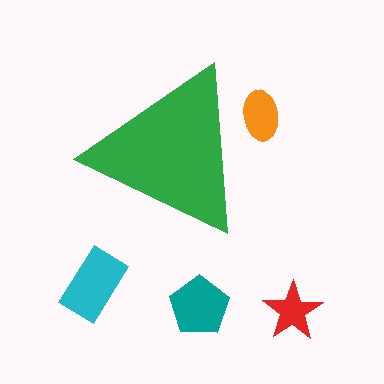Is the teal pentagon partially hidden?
No, the teal pentagon is fully visible.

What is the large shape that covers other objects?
A green triangle.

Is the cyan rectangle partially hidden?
No, the cyan rectangle is fully visible.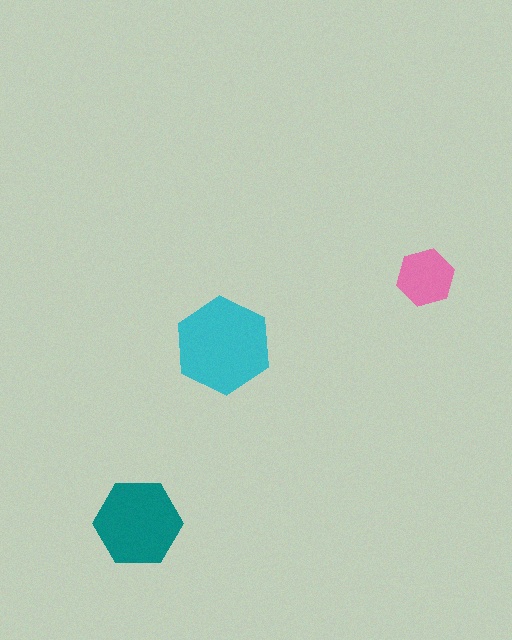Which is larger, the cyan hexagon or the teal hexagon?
The cyan one.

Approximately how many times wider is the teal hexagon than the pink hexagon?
About 1.5 times wider.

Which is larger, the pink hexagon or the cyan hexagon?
The cyan one.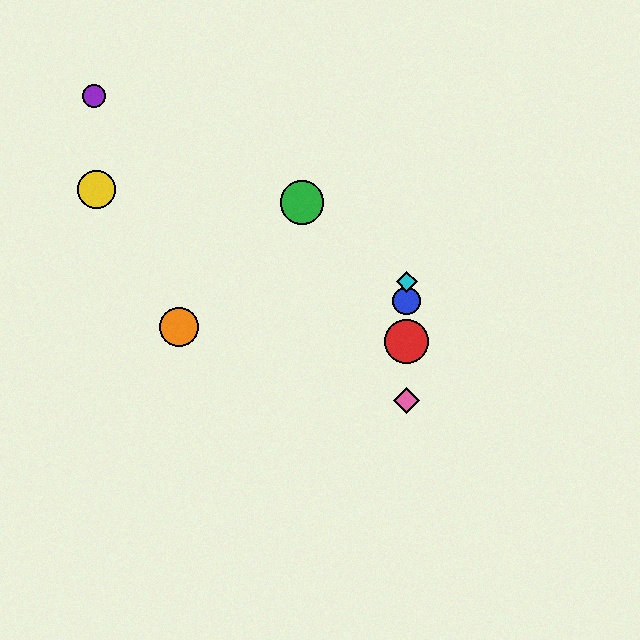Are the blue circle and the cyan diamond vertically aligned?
Yes, both are at x≈407.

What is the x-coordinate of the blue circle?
The blue circle is at x≈407.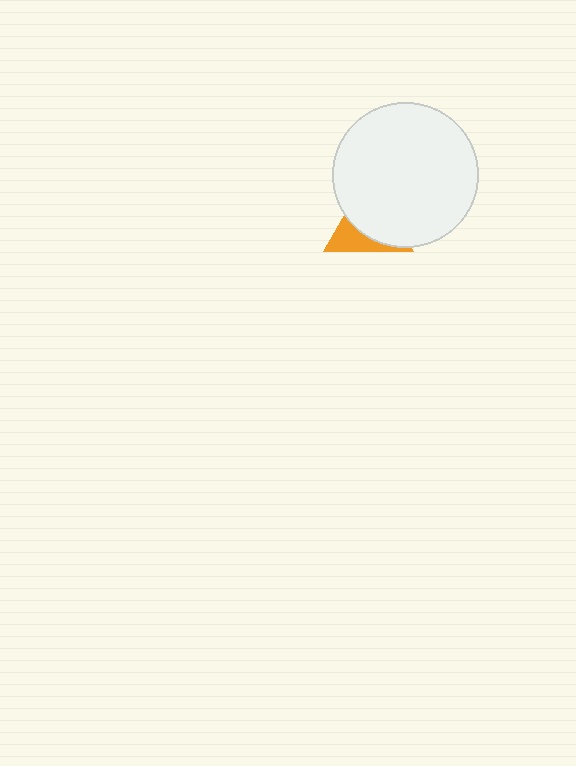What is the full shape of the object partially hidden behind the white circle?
The partially hidden object is an orange triangle.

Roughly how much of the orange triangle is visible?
A small part of it is visible (roughly 34%).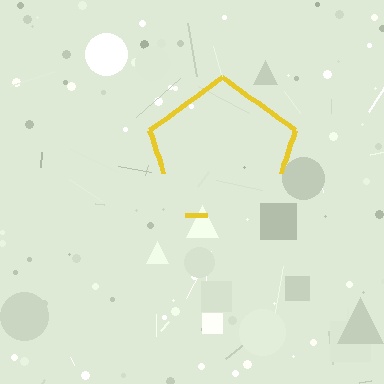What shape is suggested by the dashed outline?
The dashed outline suggests a pentagon.